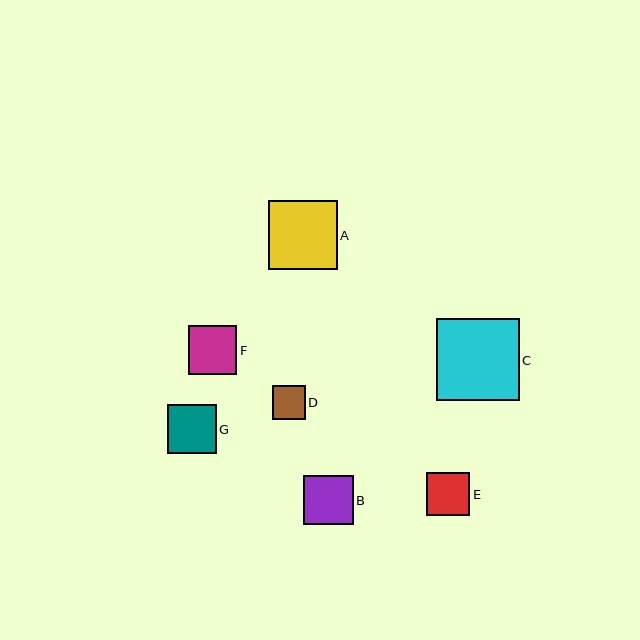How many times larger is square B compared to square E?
Square B is approximately 1.2 times the size of square E.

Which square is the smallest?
Square D is the smallest with a size of approximately 33 pixels.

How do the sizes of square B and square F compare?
Square B and square F are approximately the same size.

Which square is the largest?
Square C is the largest with a size of approximately 82 pixels.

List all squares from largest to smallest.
From largest to smallest: C, A, B, G, F, E, D.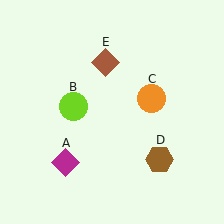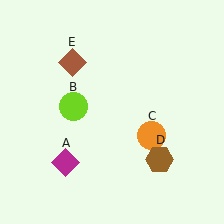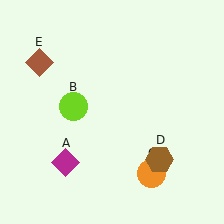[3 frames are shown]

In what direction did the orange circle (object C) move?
The orange circle (object C) moved down.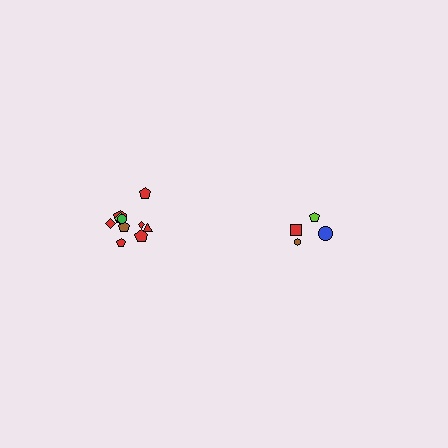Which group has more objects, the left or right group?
The left group.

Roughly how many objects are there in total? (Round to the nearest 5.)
Roughly 15 objects in total.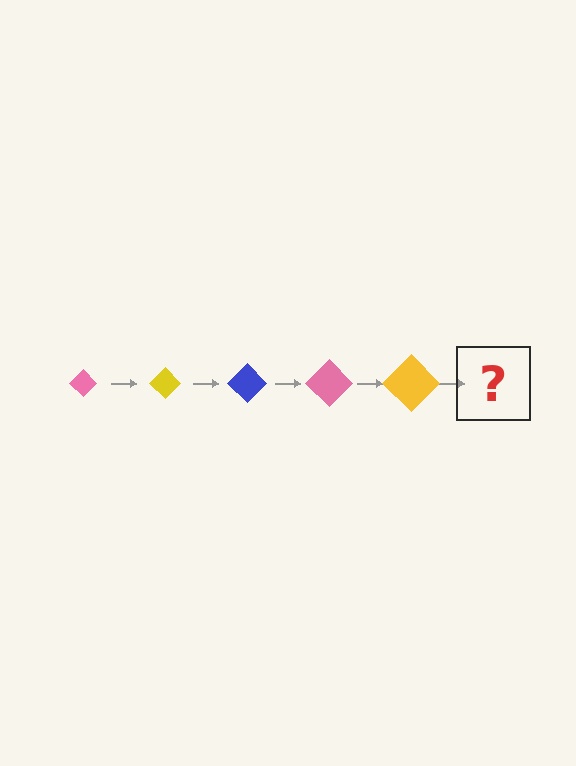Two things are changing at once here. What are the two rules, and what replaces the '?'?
The two rules are that the diamond grows larger each step and the color cycles through pink, yellow, and blue. The '?' should be a blue diamond, larger than the previous one.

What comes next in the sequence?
The next element should be a blue diamond, larger than the previous one.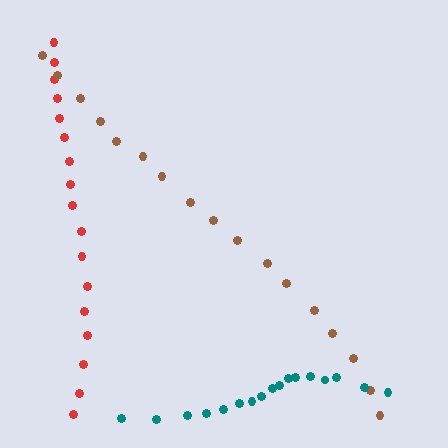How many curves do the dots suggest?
There are 3 distinct paths.